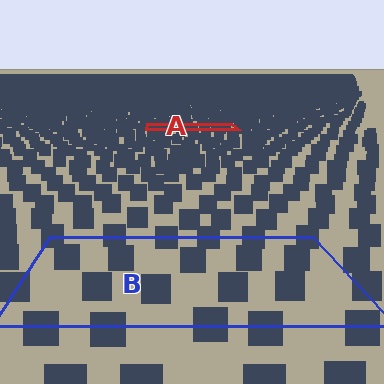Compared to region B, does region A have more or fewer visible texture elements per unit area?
Region A has more texture elements per unit area — they are packed more densely because it is farther away.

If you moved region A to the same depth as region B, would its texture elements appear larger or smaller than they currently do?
They would appear larger. At a closer depth, the same texture elements are projected at a bigger on-screen size.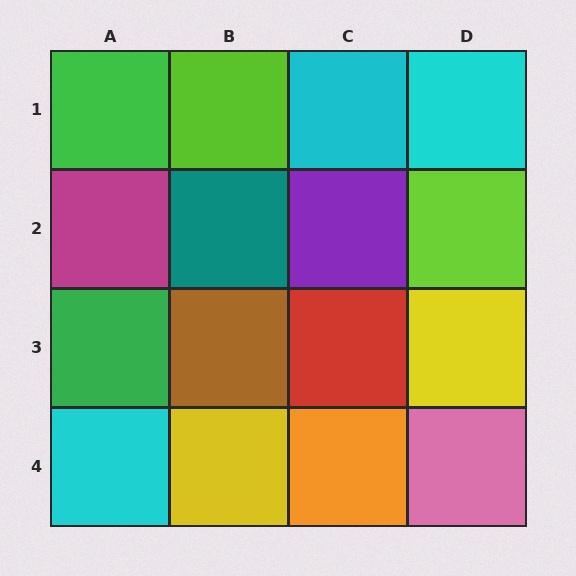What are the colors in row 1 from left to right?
Green, lime, cyan, cyan.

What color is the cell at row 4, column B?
Yellow.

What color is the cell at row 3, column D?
Yellow.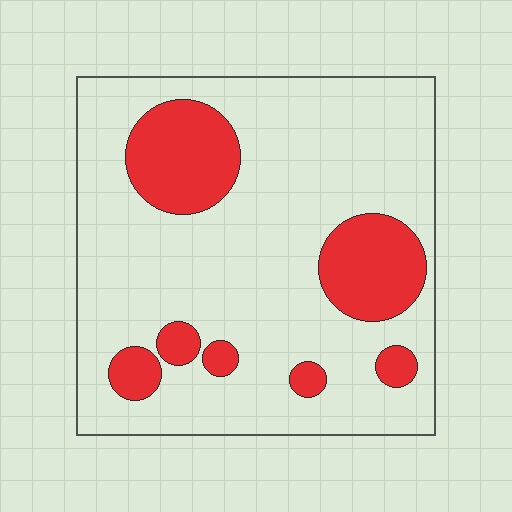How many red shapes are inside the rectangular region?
7.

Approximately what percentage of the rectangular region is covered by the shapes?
Approximately 20%.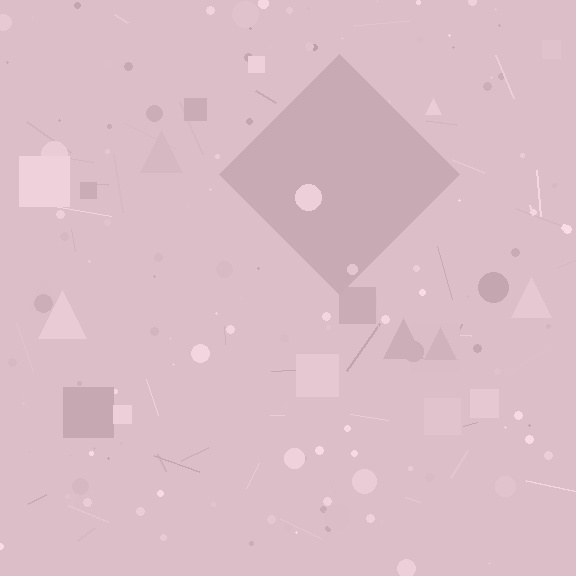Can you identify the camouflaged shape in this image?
The camouflaged shape is a diamond.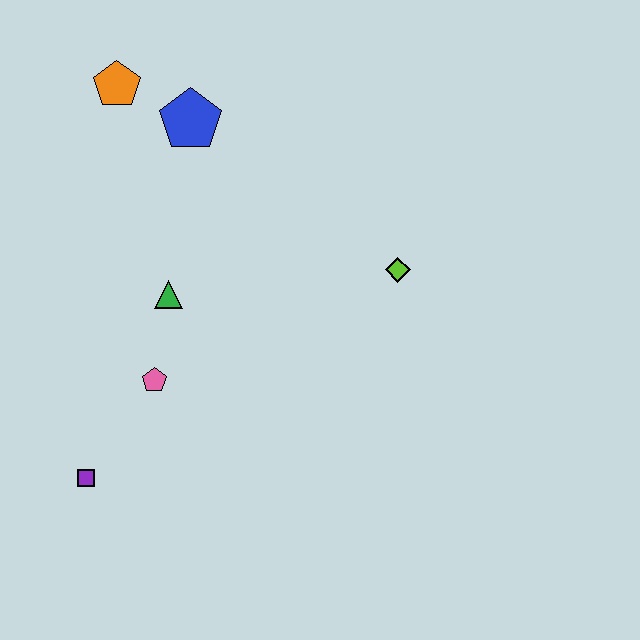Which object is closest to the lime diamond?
The green triangle is closest to the lime diamond.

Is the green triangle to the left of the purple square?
No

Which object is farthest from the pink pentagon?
The orange pentagon is farthest from the pink pentagon.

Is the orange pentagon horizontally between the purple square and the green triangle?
Yes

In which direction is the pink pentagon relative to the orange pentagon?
The pink pentagon is below the orange pentagon.